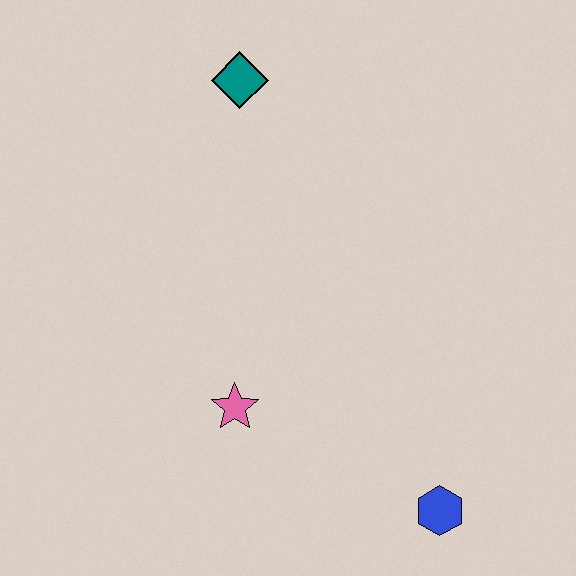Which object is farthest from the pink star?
The teal diamond is farthest from the pink star.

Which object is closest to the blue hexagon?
The pink star is closest to the blue hexagon.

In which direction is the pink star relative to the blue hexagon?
The pink star is to the left of the blue hexagon.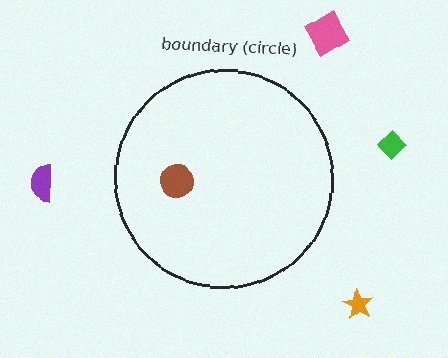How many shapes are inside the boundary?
1 inside, 4 outside.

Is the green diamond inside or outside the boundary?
Outside.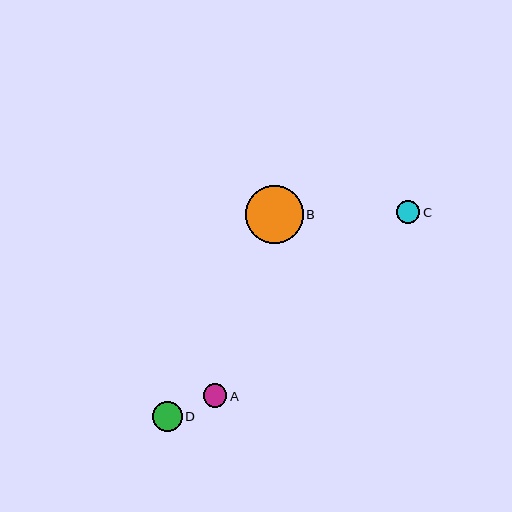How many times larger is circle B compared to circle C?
Circle B is approximately 2.5 times the size of circle C.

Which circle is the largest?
Circle B is the largest with a size of approximately 58 pixels.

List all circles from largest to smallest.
From largest to smallest: B, D, A, C.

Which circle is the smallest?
Circle C is the smallest with a size of approximately 23 pixels.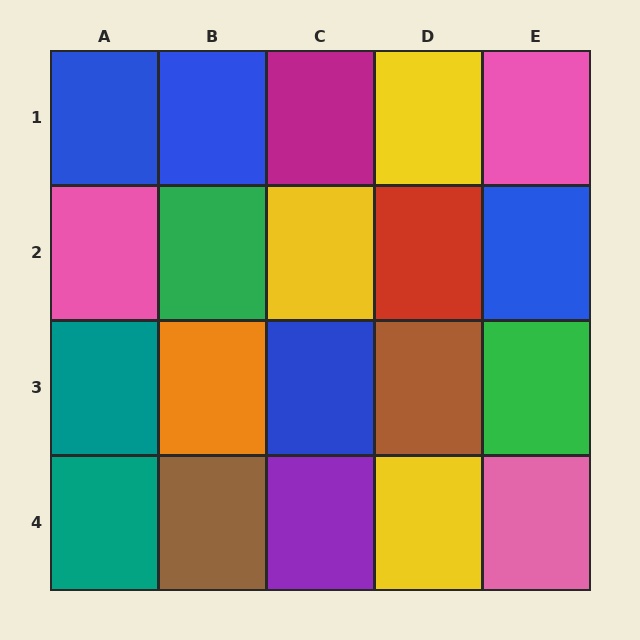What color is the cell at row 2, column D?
Red.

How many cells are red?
1 cell is red.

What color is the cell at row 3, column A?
Teal.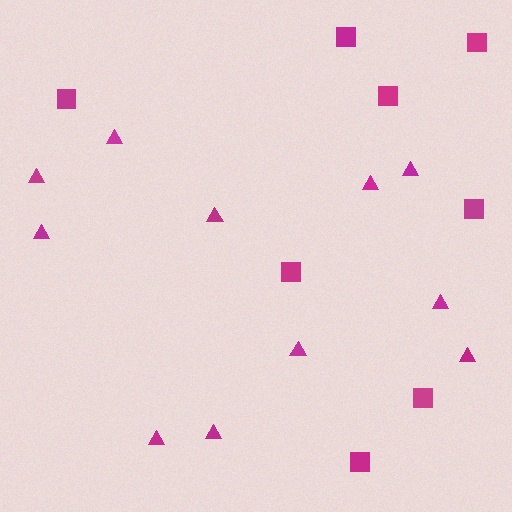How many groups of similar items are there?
There are 2 groups: one group of squares (8) and one group of triangles (11).